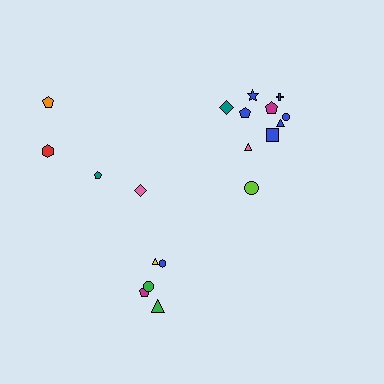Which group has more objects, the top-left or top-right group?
The top-right group.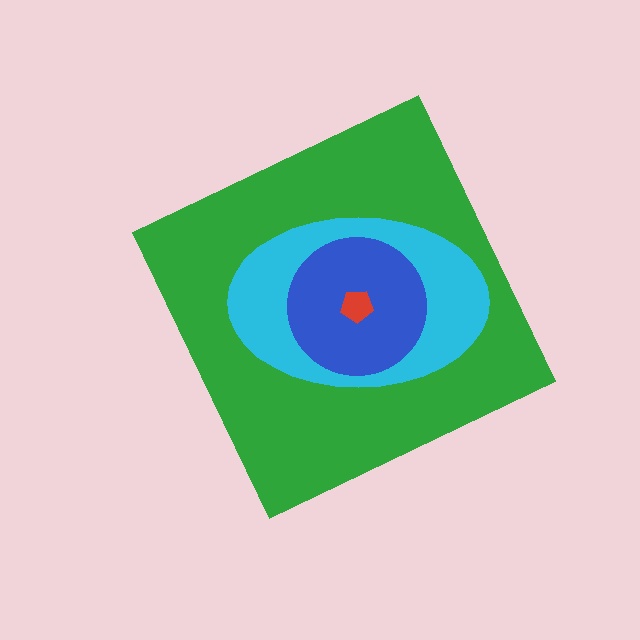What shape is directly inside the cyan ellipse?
The blue circle.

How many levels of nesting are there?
4.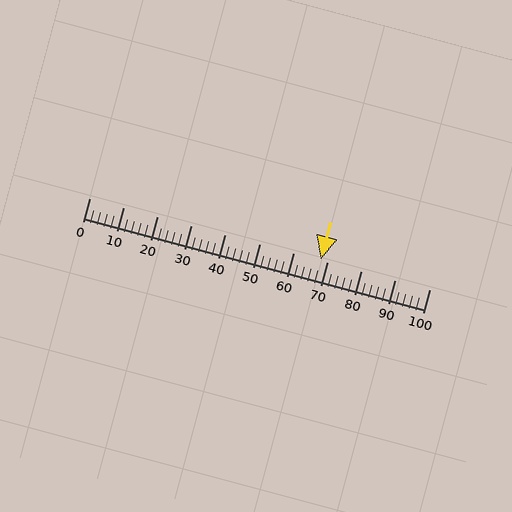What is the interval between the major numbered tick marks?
The major tick marks are spaced 10 units apart.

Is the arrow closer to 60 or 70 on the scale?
The arrow is closer to 70.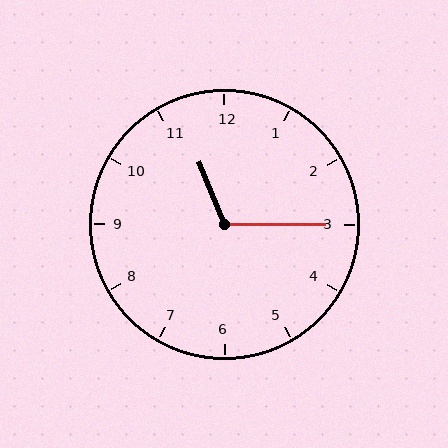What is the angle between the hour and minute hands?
Approximately 112 degrees.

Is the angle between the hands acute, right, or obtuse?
It is obtuse.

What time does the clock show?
11:15.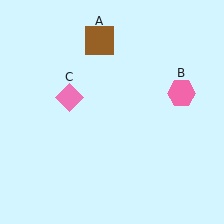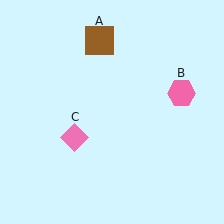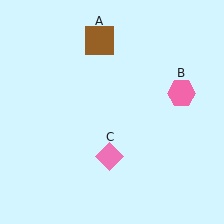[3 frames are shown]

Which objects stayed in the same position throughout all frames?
Brown square (object A) and pink hexagon (object B) remained stationary.